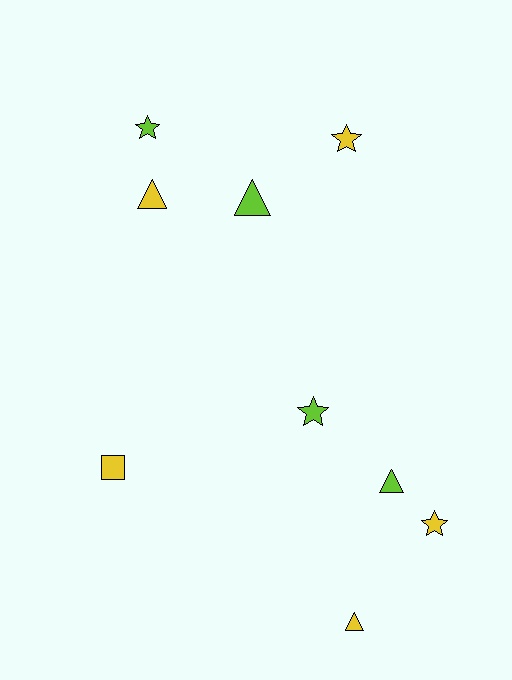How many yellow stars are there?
There are 2 yellow stars.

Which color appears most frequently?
Yellow, with 5 objects.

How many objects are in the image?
There are 9 objects.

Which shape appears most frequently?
Star, with 4 objects.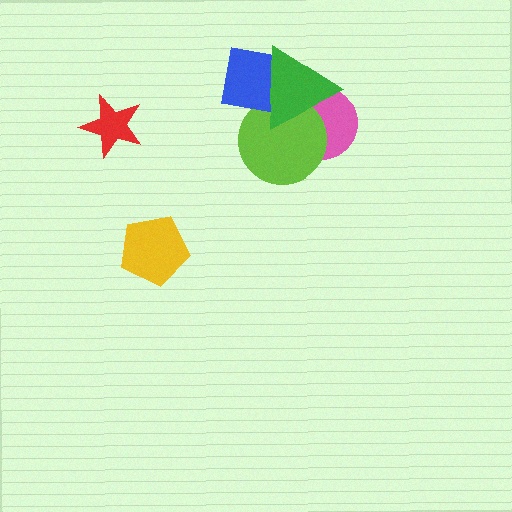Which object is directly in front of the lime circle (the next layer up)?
The blue square is directly in front of the lime circle.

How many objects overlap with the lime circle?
3 objects overlap with the lime circle.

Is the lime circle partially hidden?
Yes, it is partially covered by another shape.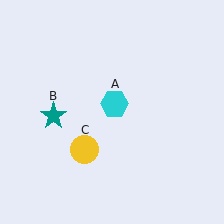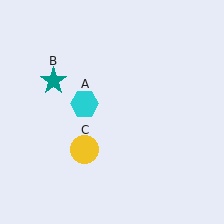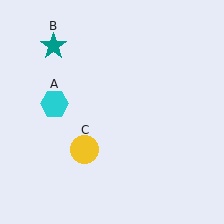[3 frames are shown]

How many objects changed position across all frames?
2 objects changed position: cyan hexagon (object A), teal star (object B).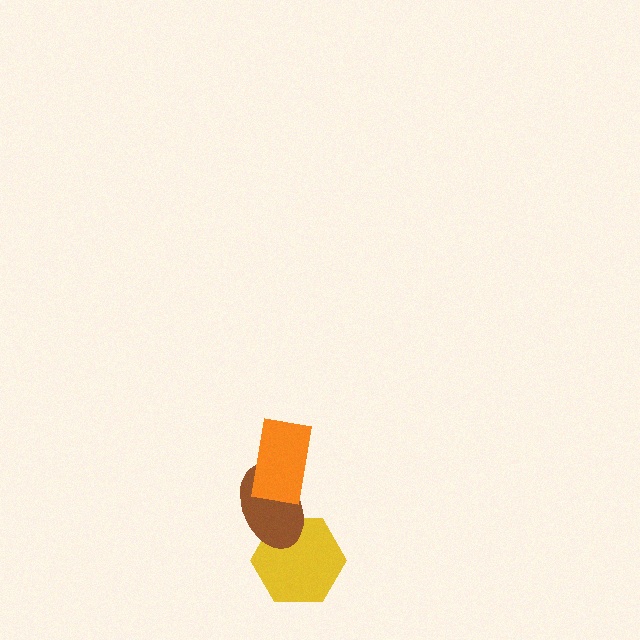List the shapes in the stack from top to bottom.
From top to bottom: the orange rectangle, the brown ellipse, the yellow hexagon.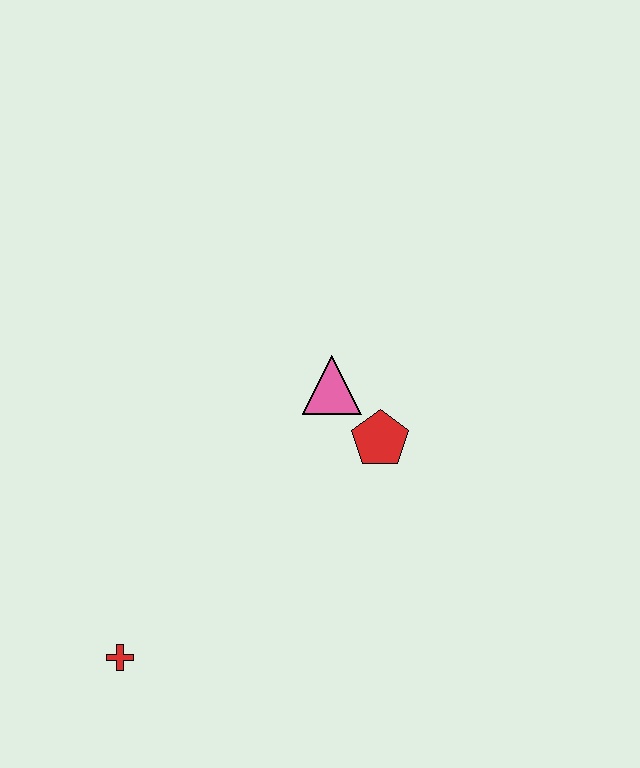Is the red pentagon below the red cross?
No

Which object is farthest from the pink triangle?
The red cross is farthest from the pink triangle.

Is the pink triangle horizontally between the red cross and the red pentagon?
Yes